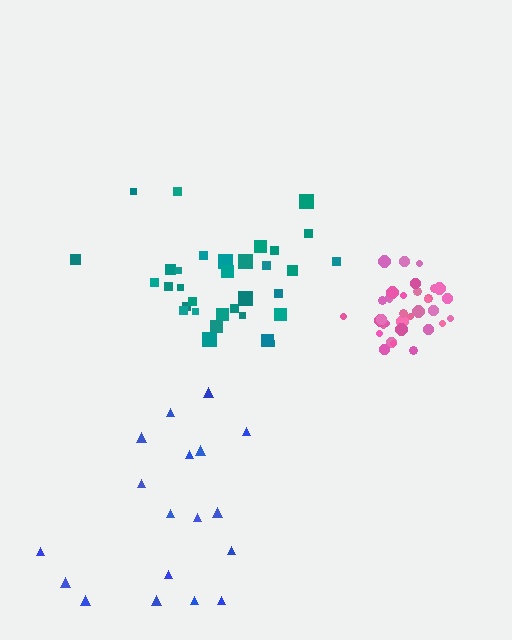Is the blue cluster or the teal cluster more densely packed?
Teal.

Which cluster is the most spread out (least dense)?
Blue.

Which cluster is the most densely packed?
Pink.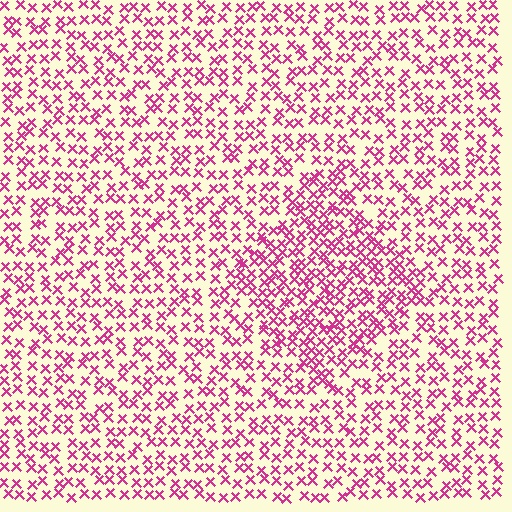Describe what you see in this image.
The image contains small magenta elements arranged at two different densities. A diamond-shaped region is visible where the elements are more densely packed than the surrounding area.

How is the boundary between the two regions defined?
The boundary is defined by a change in element density (approximately 1.7x ratio). All elements are the same color, size, and shape.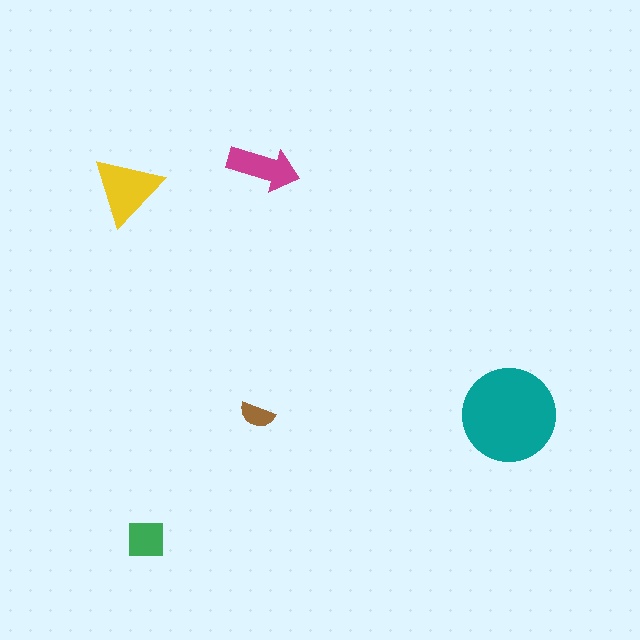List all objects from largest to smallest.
The teal circle, the yellow triangle, the magenta arrow, the green square, the brown semicircle.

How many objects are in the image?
There are 5 objects in the image.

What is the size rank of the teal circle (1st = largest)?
1st.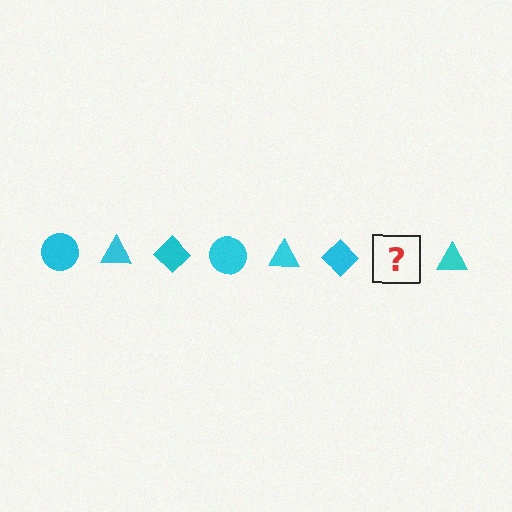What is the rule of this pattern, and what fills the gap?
The rule is that the pattern cycles through circle, triangle, diamond shapes in cyan. The gap should be filled with a cyan circle.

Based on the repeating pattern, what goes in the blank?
The blank should be a cyan circle.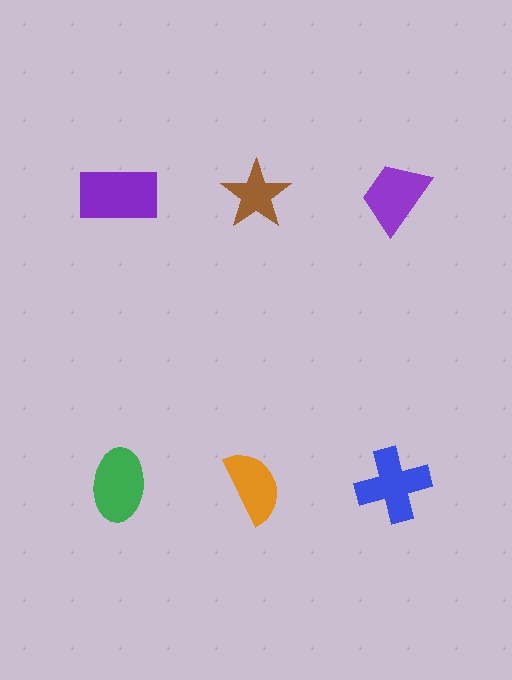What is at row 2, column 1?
A green ellipse.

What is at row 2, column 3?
A blue cross.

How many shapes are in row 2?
3 shapes.